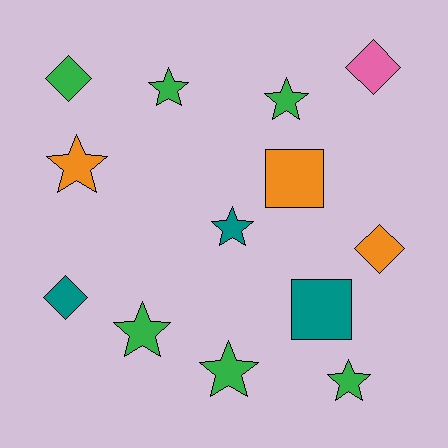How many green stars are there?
There are 5 green stars.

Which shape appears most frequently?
Star, with 7 objects.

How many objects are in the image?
There are 13 objects.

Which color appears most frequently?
Green, with 6 objects.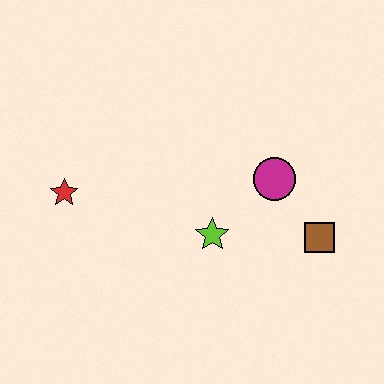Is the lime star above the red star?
No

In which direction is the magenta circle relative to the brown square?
The magenta circle is above the brown square.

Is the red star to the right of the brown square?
No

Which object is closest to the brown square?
The magenta circle is closest to the brown square.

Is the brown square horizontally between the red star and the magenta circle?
No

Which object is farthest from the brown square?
The red star is farthest from the brown square.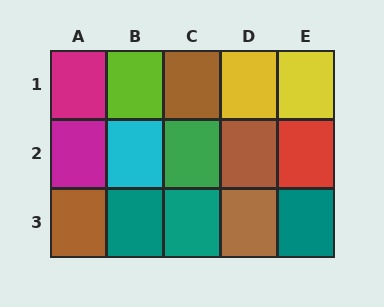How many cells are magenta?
2 cells are magenta.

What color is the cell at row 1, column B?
Lime.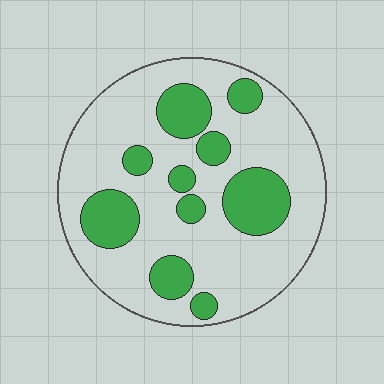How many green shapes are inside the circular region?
10.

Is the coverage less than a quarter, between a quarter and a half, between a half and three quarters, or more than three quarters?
Between a quarter and a half.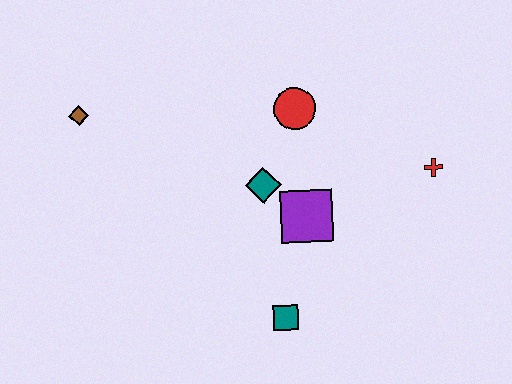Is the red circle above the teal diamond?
Yes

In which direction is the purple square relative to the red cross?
The purple square is to the left of the red cross.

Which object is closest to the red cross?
The purple square is closest to the red cross.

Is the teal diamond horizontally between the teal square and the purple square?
No